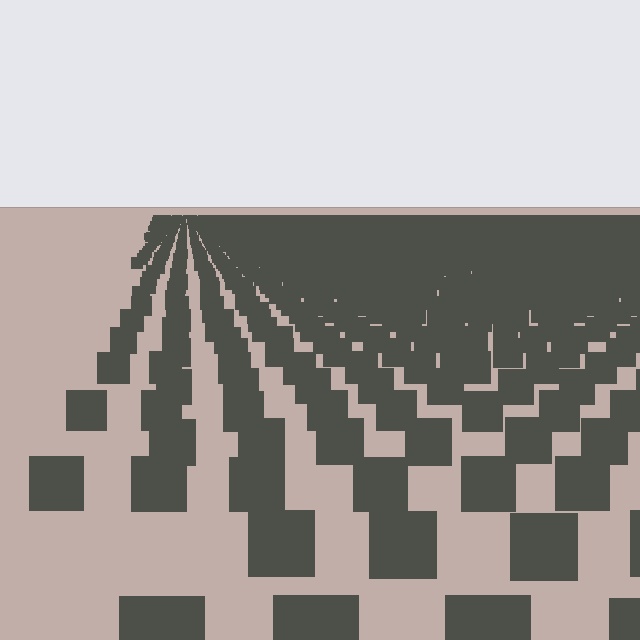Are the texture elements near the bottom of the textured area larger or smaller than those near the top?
Larger. Near the bottom, elements are closer to the viewer and appear at a bigger on-screen size.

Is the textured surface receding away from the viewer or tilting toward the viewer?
The surface is receding away from the viewer. Texture elements get smaller and denser toward the top.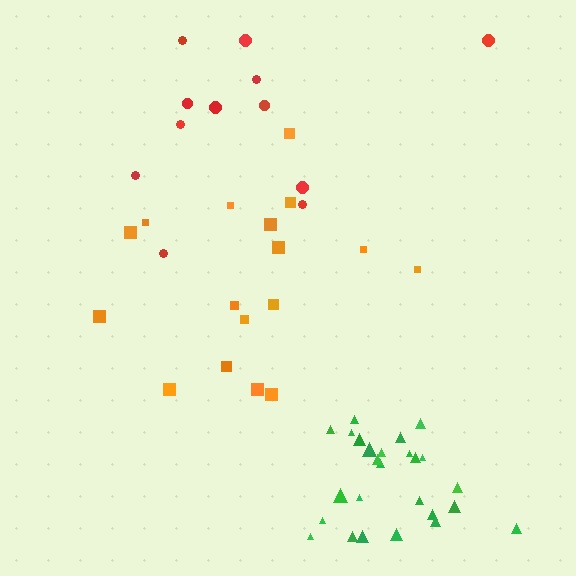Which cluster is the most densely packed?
Green.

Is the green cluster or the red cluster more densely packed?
Green.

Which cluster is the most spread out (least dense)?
Red.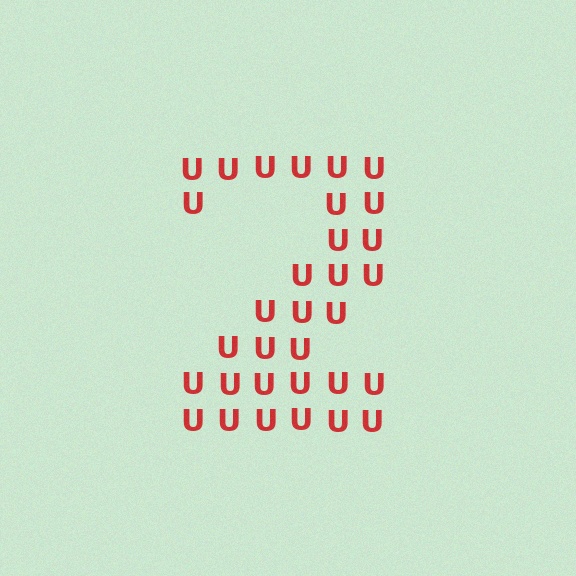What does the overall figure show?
The overall figure shows the digit 2.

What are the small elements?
The small elements are letter U's.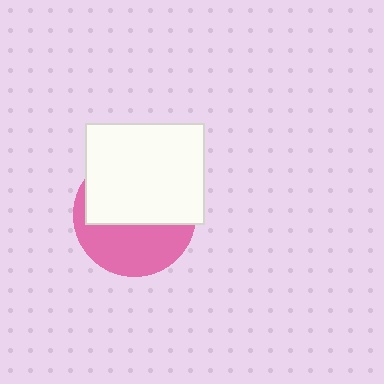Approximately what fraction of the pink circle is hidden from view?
Roughly 57% of the pink circle is hidden behind the white rectangle.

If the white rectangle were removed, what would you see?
You would see the complete pink circle.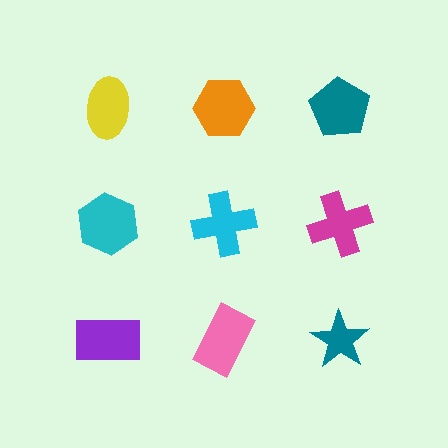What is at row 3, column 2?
A pink rectangle.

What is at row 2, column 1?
A cyan hexagon.